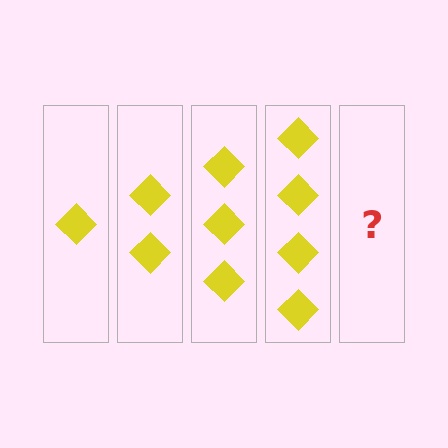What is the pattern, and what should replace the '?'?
The pattern is that each step adds one more diamond. The '?' should be 5 diamonds.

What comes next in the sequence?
The next element should be 5 diamonds.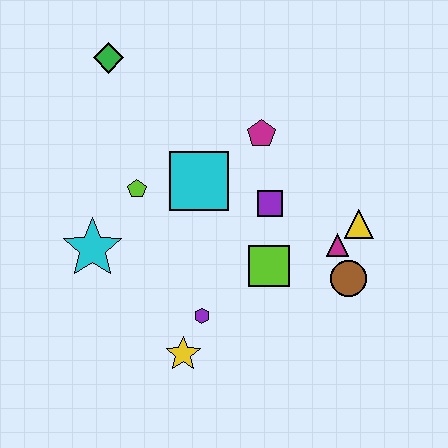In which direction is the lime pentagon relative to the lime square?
The lime pentagon is to the left of the lime square.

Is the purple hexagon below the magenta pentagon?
Yes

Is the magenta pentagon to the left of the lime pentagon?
No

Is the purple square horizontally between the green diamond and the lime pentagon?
No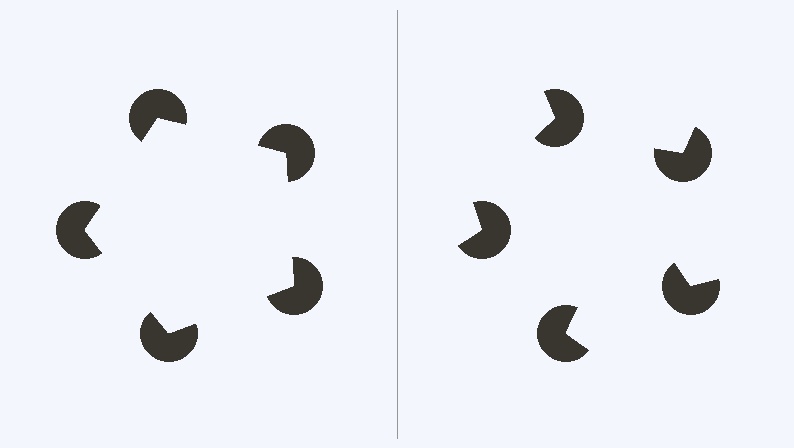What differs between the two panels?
The pac-man discs are positioned identically on both sides; only the wedge orientations differ. On the left they align to a pentagon; on the right they are misaligned.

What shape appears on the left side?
An illusory pentagon.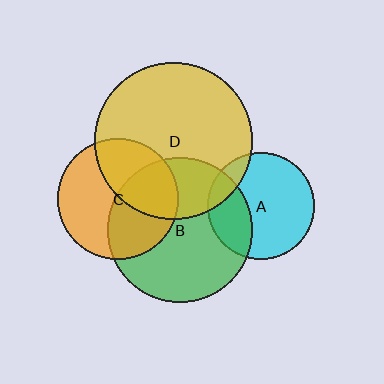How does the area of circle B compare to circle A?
Approximately 1.8 times.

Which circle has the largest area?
Circle D (yellow).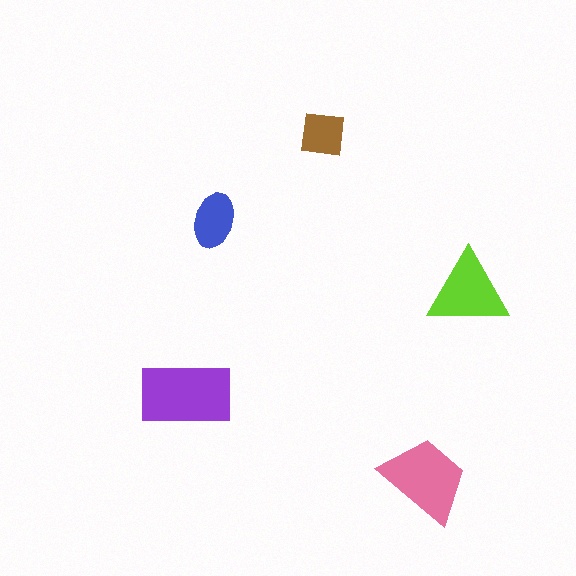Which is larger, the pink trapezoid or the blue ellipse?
The pink trapezoid.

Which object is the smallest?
The brown square.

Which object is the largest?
The purple rectangle.